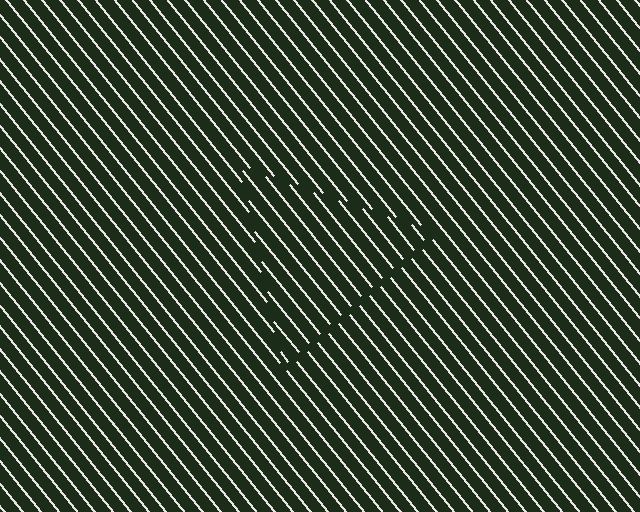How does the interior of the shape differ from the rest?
The interior of the shape contains the same grating, shifted by half a period — the contour is defined by the phase discontinuity where line-ends from the inner and outer gratings abut.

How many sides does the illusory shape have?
3 sides — the line-ends trace a triangle.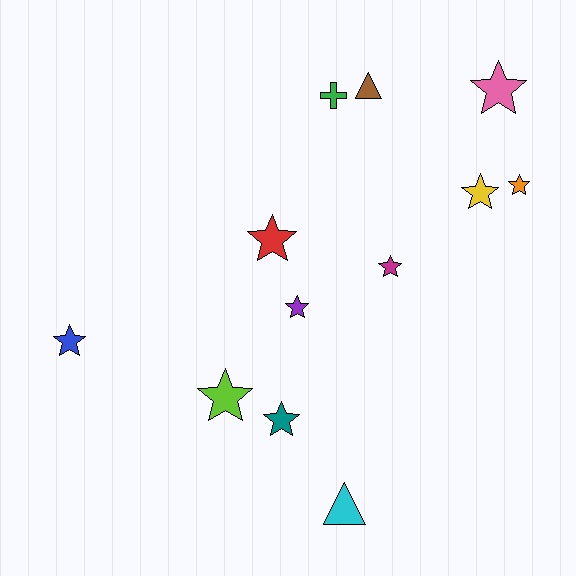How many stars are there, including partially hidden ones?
There are 9 stars.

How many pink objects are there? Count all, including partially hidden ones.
There is 1 pink object.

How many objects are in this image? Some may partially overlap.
There are 12 objects.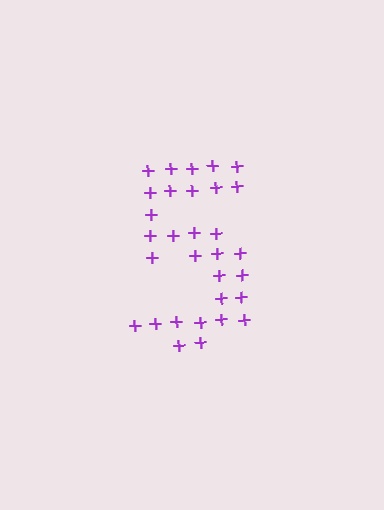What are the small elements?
The small elements are plus signs.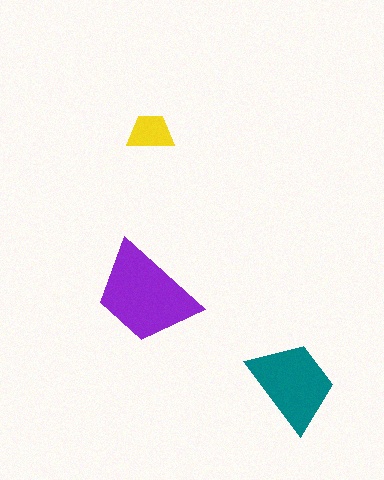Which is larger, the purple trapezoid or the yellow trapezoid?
The purple one.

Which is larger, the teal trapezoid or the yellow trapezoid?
The teal one.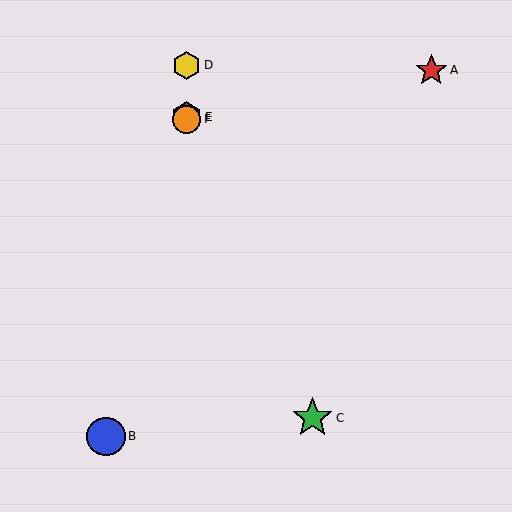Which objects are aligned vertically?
Objects D, E, F are aligned vertically.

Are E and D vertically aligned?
Yes, both are at x≈187.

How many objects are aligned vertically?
3 objects (D, E, F) are aligned vertically.